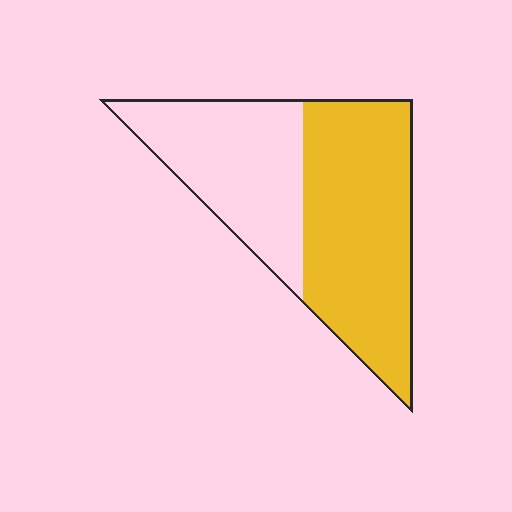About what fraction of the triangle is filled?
About three fifths (3/5).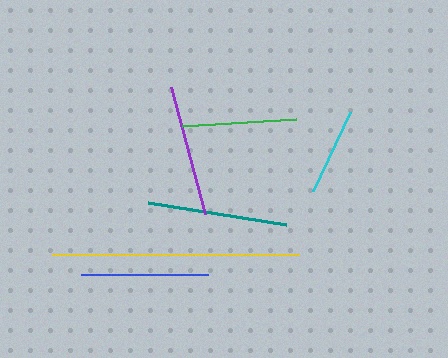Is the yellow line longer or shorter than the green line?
The yellow line is longer than the green line.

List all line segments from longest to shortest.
From longest to shortest: yellow, teal, purple, blue, green, cyan.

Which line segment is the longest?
The yellow line is the longest at approximately 246 pixels.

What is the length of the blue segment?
The blue segment is approximately 127 pixels long.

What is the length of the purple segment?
The purple segment is approximately 132 pixels long.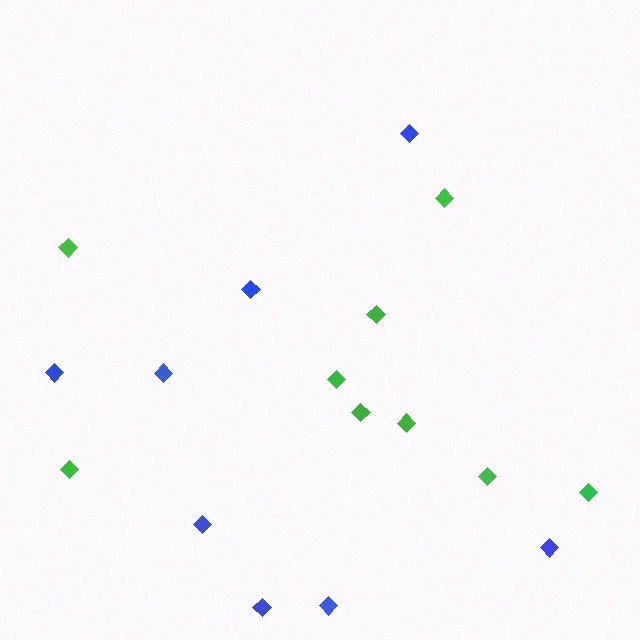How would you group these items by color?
There are 2 groups: one group of green diamonds (9) and one group of blue diamonds (8).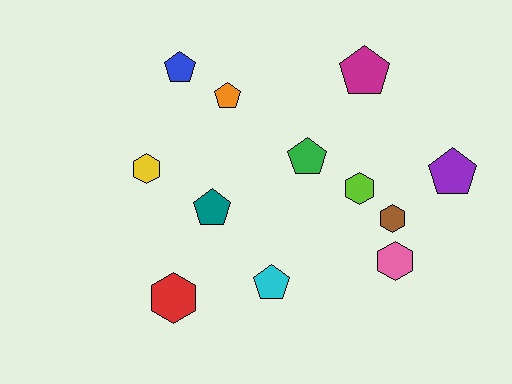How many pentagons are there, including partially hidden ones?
There are 7 pentagons.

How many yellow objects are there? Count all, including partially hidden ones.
There is 1 yellow object.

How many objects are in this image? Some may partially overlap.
There are 12 objects.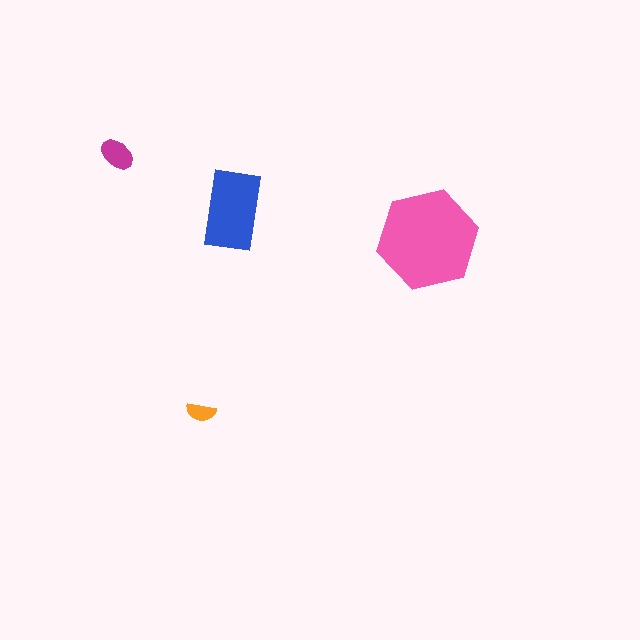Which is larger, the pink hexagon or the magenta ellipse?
The pink hexagon.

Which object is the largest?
The pink hexagon.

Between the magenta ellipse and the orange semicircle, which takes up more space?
The magenta ellipse.